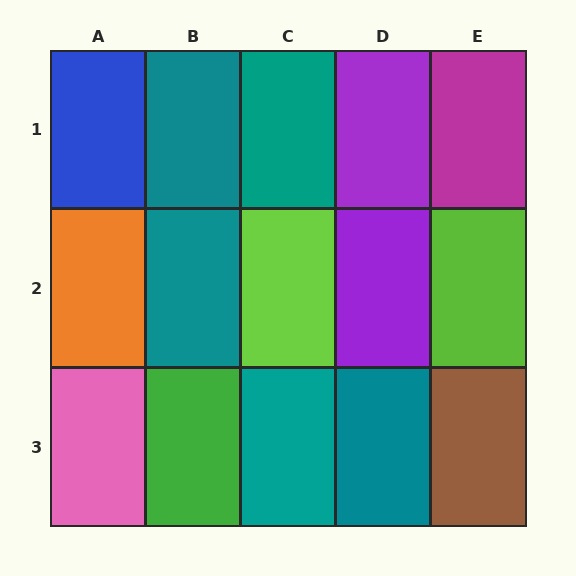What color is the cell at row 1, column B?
Teal.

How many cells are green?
1 cell is green.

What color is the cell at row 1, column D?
Purple.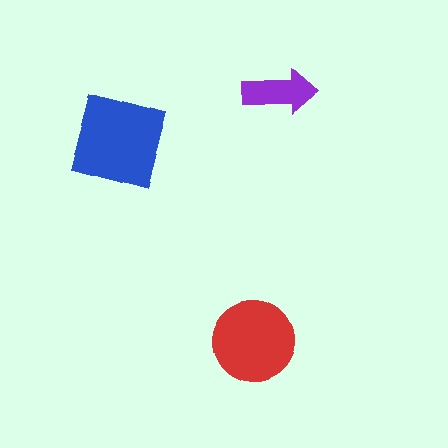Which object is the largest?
The blue square.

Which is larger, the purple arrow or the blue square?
The blue square.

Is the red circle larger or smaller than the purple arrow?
Larger.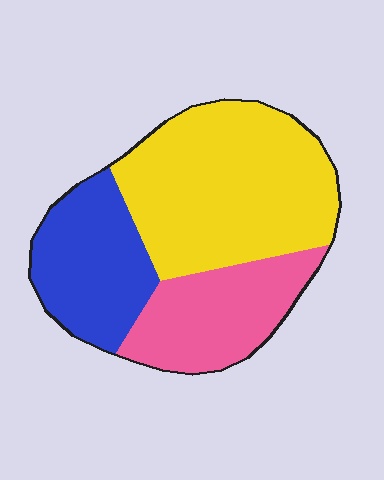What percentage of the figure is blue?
Blue covers roughly 25% of the figure.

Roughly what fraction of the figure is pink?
Pink covers 25% of the figure.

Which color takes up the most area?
Yellow, at roughly 50%.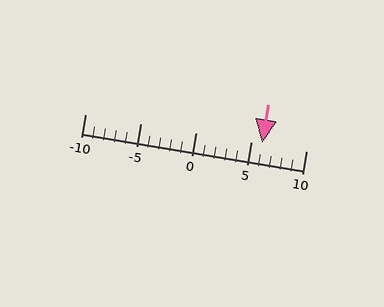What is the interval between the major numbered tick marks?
The major tick marks are spaced 5 units apart.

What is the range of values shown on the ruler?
The ruler shows values from -10 to 10.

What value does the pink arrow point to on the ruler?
The pink arrow points to approximately 6.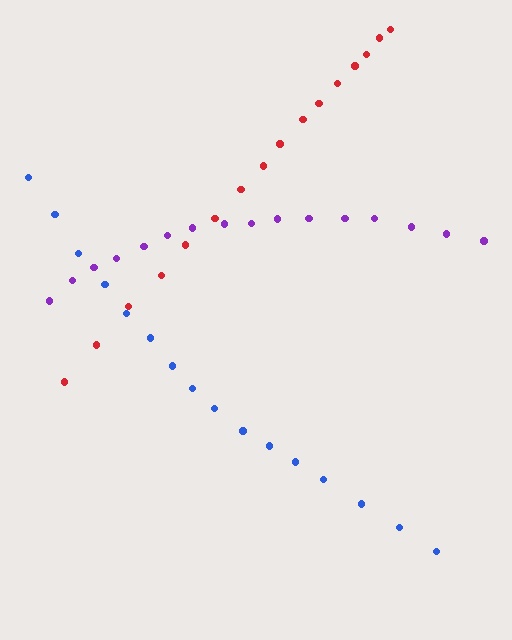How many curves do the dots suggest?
There are 3 distinct paths.